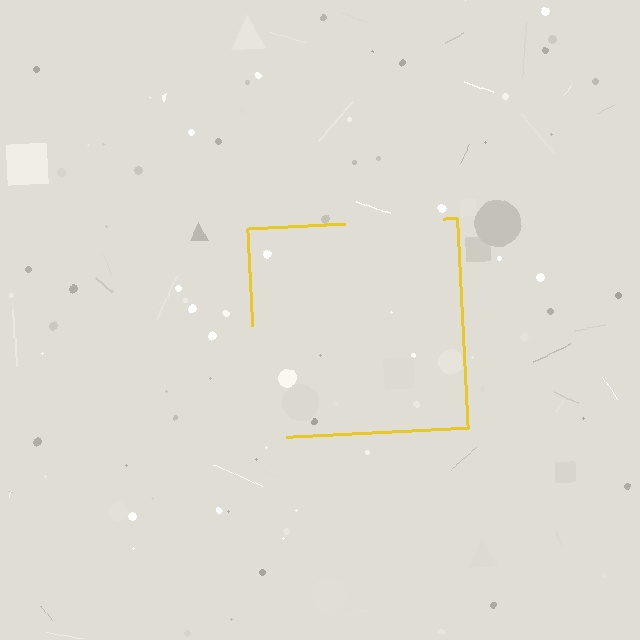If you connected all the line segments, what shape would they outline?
They would outline a square.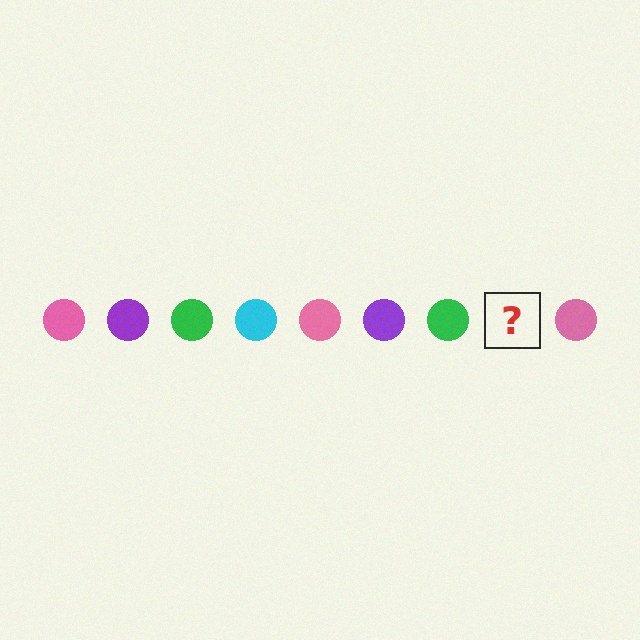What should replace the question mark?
The question mark should be replaced with a cyan circle.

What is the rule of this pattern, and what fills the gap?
The rule is that the pattern cycles through pink, purple, green, cyan circles. The gap should be filled with a cyan circle.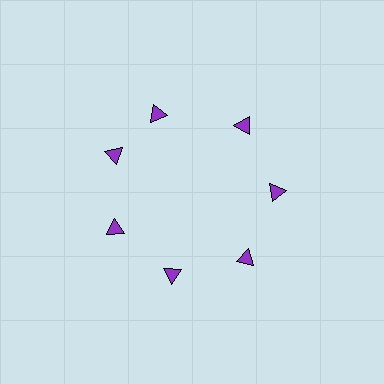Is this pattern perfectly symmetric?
No. The 7 purple triangles are arranged in a ring, but one element near the 12 o'clock position is rotated out of alignment along the ring, breaking the 7-fold rotational symmetry.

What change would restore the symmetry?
The symmetry would be restored by rotating it back into even spacing with its neighbors so that all 7 triangles sit at equal angles and equal distance from the center.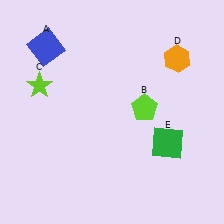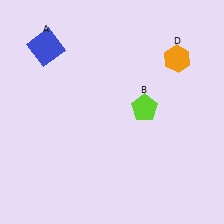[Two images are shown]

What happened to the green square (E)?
The green square (E) was removed in Image 2. It was in the bottom-right area of Image 1.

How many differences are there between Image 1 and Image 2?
There are 2 differences between the two images.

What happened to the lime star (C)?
The lime star (C) was removed in Image 2. It was in the top-left area of Image 1.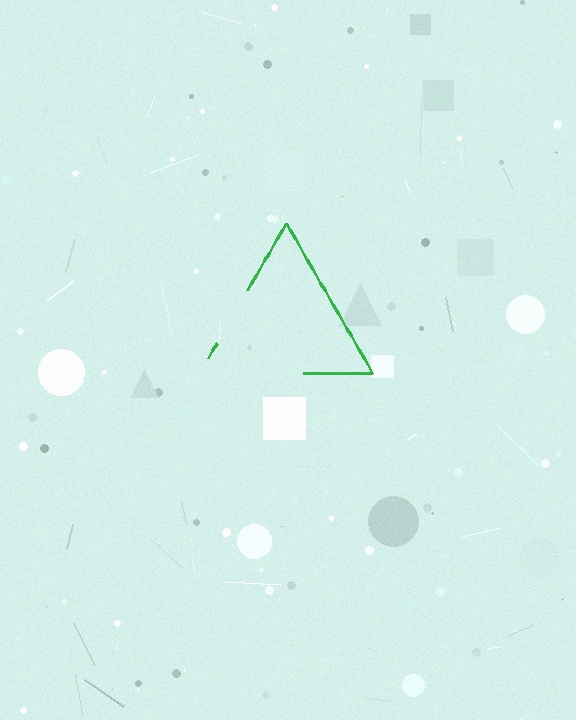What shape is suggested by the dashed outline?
The dashed outline suggests a triangle.